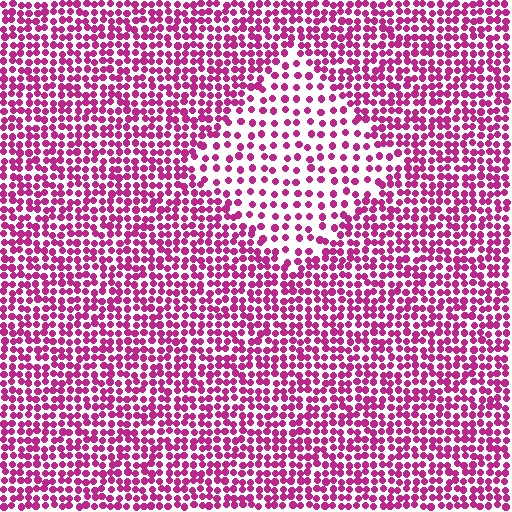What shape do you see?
I see a diamond.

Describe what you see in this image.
The image contains small magenta elements arranged at two different densities. A diamond-shaped region is visible where the elements are less densely packed than the surrounding area.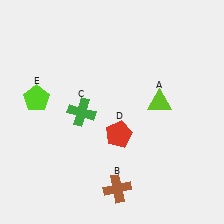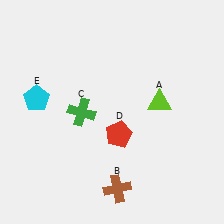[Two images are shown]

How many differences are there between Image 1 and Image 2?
There is 1 difference between the two images.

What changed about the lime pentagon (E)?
In Image 1, E is lime. In Image 2, it changed to cyan.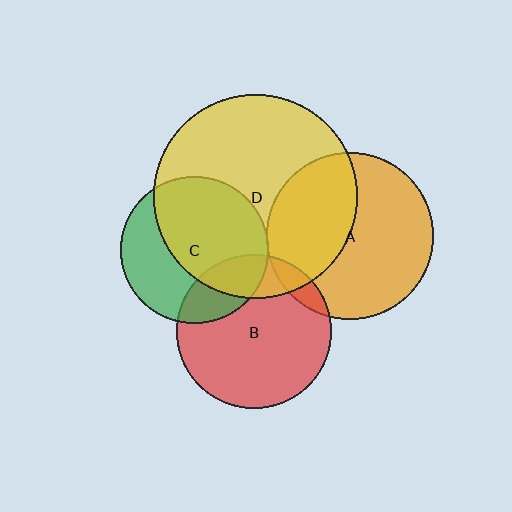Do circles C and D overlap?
Yes.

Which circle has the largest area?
Circle D (yellow).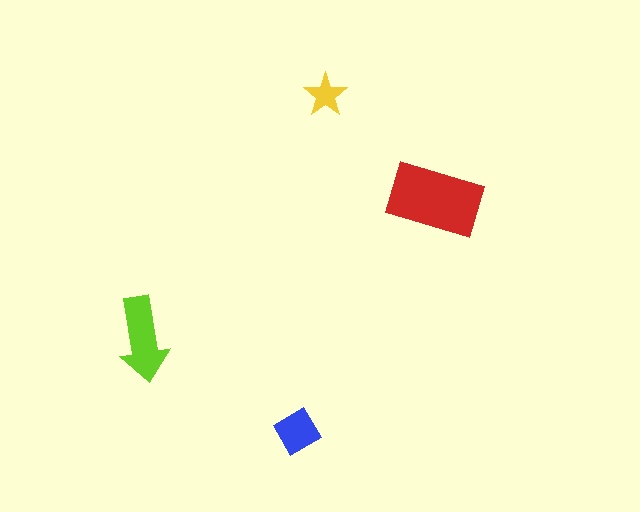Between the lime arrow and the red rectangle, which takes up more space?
The red rectangle.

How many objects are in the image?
There are 4 objects in the image.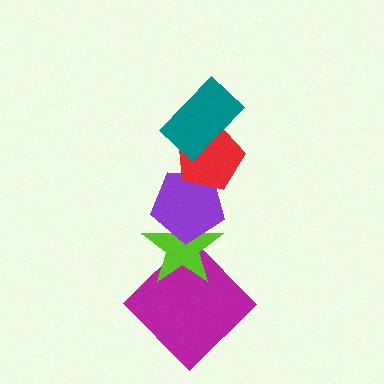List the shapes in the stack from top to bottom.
From top to bottom: the teal rectangle, the red pentagon, the purple pentagon, the lime star, the magenta diamond.